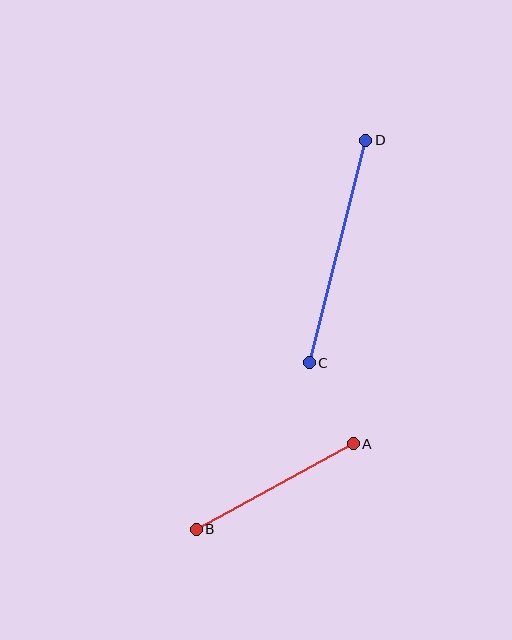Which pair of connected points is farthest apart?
Points C and D are farthest apart.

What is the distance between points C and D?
The distance is approximately 229 pixels.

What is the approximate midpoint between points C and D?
The midpoint is at approximately (338, 252) pixels.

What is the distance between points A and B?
The distance is approximately 179 pixels.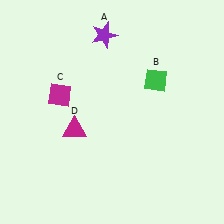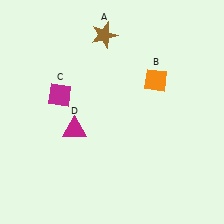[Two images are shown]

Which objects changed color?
A changed from purple to brown. B changed from green to orange.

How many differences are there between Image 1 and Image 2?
There are 2 differences between the two images.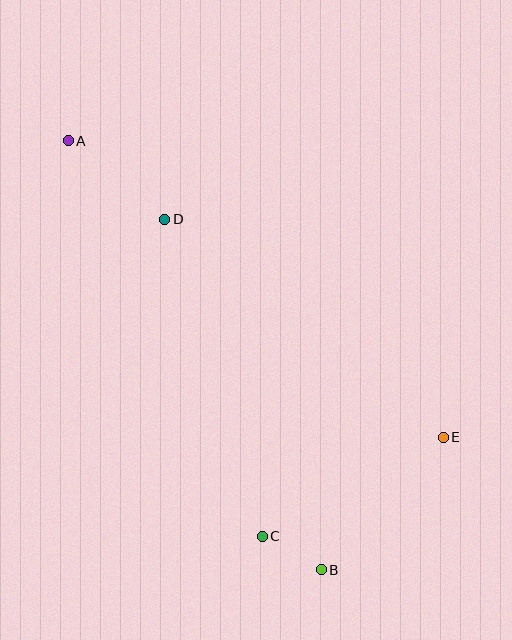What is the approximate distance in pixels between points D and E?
The distance between D and E is approximately 354 pixels.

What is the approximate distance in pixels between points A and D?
The distance between A and D is approximately 125 pixels.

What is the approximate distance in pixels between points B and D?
The distance between B and D is approximately 384 pixels.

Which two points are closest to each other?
Points B and C are closest to each other.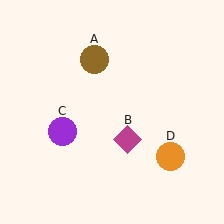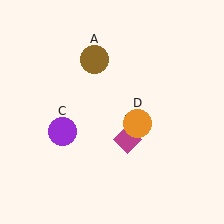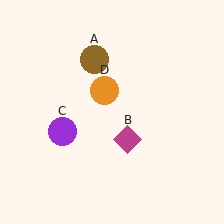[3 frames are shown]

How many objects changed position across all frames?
1 object changed position: orange circle (object D).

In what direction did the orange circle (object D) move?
The orange circle (object D) moved up and to the left.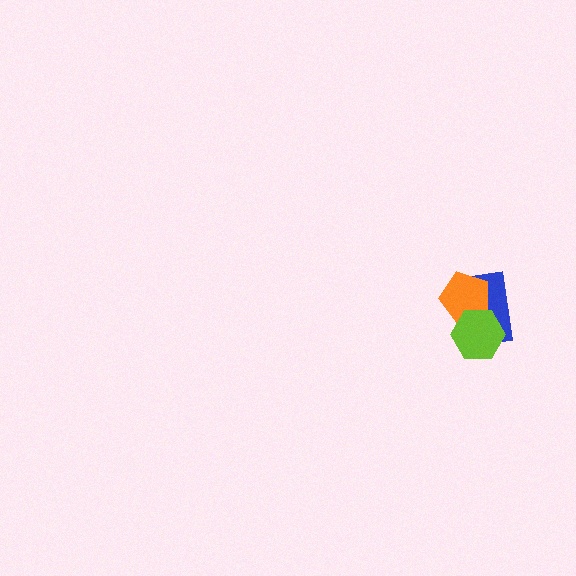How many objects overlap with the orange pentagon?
2 objects overlap with the orange pentagon.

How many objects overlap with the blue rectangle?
2 objects overlap with the blue rectangle.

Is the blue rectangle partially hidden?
Yes, it is partially covered by another shape.